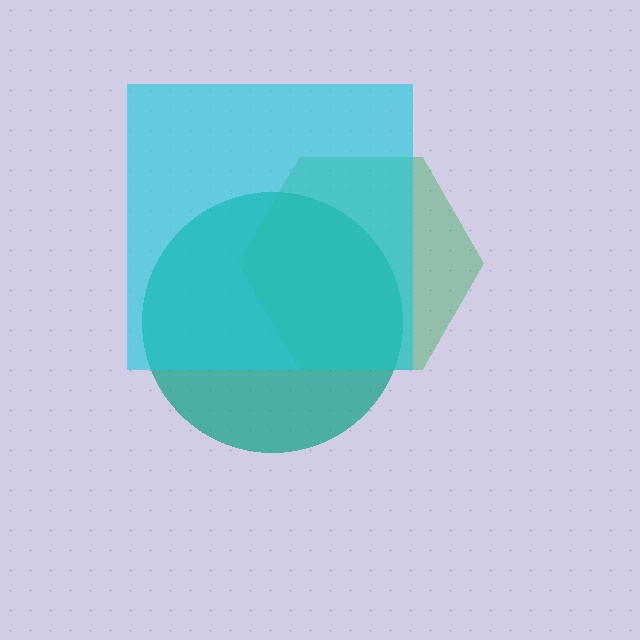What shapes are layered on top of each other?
The layered shapes are: a teal circle, a green hexagon, a cyan square.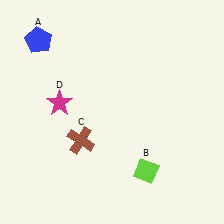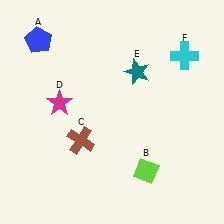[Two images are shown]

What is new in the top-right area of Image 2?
A teal star (E) was added in the top-right area of Image 2.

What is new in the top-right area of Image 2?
A cyan cross (F) was added in the top-right area of Image 2.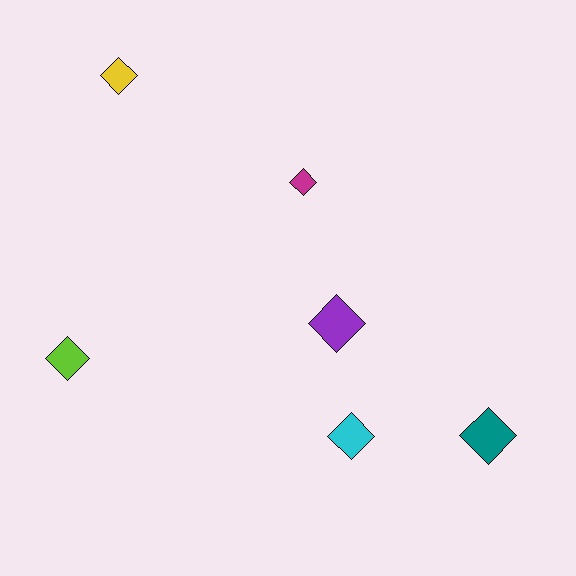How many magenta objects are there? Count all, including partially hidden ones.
There is 1 magenta object.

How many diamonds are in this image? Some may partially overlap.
There are 6 diamonds.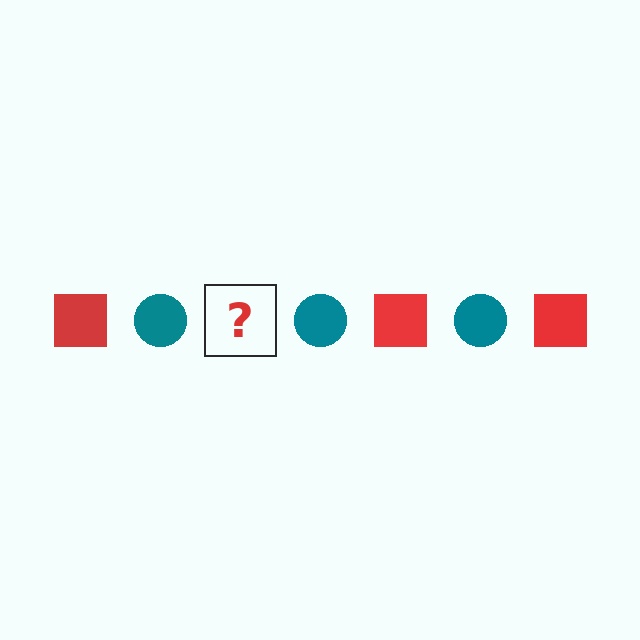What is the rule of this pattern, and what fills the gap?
The rule is that the pattern alternates between red square and teal circle. The gap should be filled with a red square.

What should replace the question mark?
The question mark should be replaced with a red square.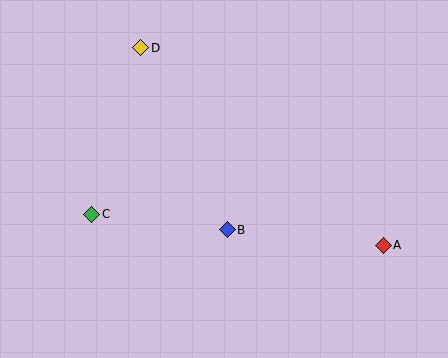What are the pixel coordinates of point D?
Point D is at (141, 48).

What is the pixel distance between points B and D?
The distance between B and D is 201 pixels.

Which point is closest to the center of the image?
Point B at (227, 230) is closest to the center.